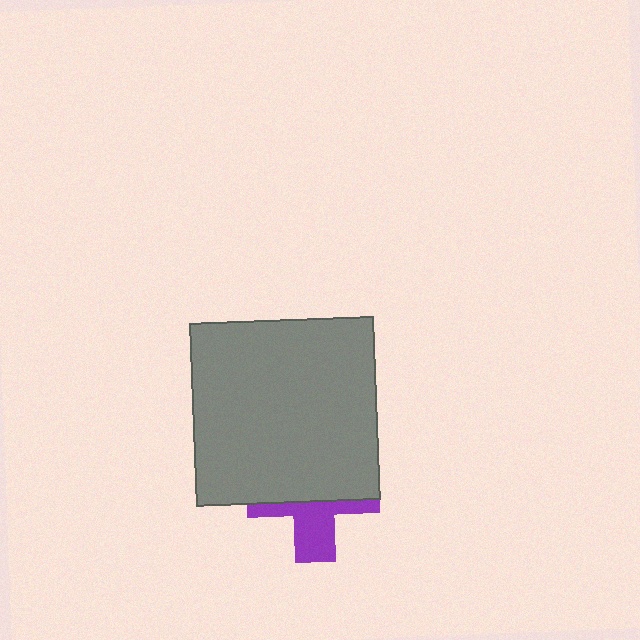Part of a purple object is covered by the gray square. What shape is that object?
It is a cross.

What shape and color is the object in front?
The object in front is a gray square.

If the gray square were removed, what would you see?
You would see the complete purple cross.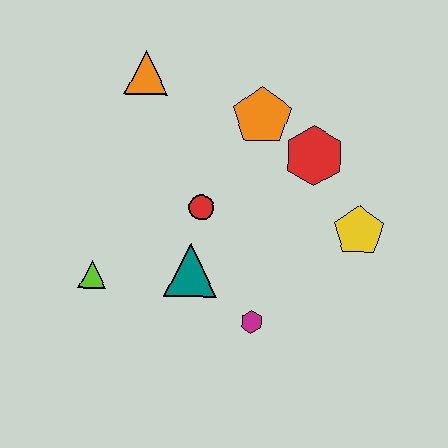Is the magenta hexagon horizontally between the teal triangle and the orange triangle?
No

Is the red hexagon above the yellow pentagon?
Yes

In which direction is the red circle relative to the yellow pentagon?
The red circle is to the left of the yellow pentagon.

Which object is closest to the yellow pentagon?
The red hexagon is closest to the yellow pentagon.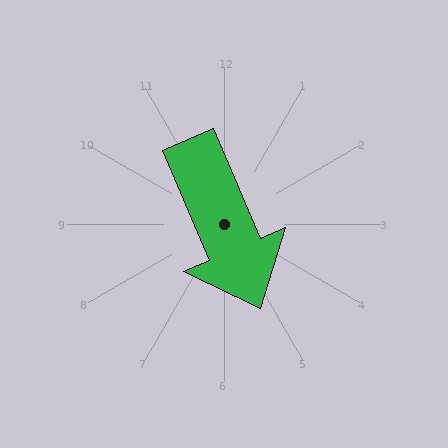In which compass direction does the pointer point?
Southeast.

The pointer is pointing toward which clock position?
Roughly 5 o'clock.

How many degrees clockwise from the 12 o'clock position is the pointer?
Approximately 157 degrees.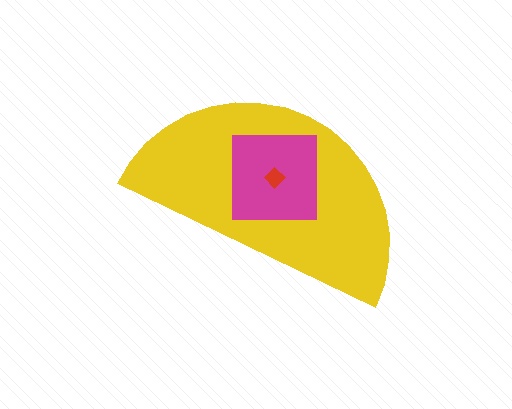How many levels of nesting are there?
3.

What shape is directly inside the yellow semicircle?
The magenta square.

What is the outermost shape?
The yellow semicircle.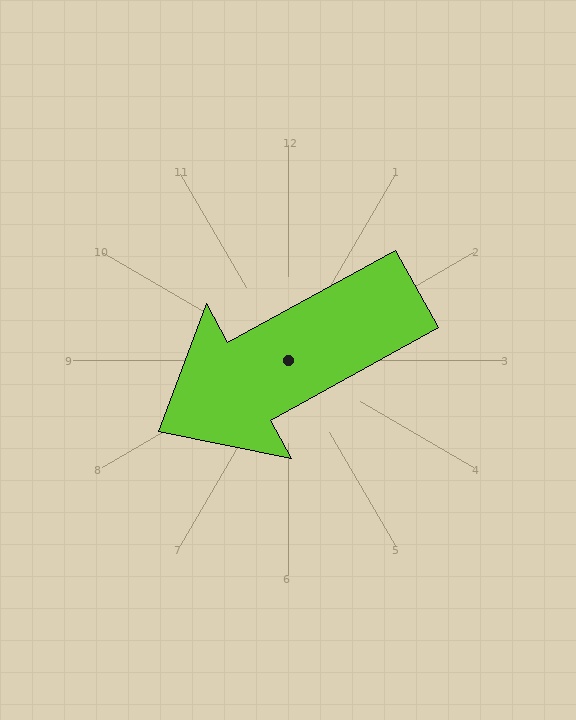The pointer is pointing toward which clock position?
Roughly 8 o'clock.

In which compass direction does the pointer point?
Southwest.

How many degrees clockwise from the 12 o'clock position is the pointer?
Approximately 241 degrees.